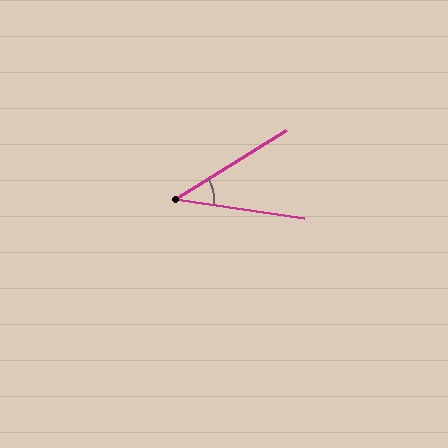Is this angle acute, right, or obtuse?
It is acute.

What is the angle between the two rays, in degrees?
Approximately 41 degrees.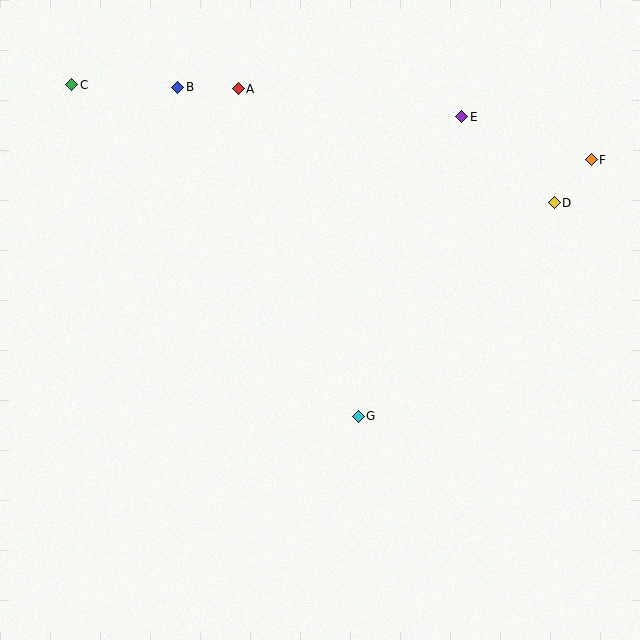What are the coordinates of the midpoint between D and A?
The midpoint between D and A is at (396, 146).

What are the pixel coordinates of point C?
Point C is at (72, 85).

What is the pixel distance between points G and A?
The distance between G and A is 349 pixels.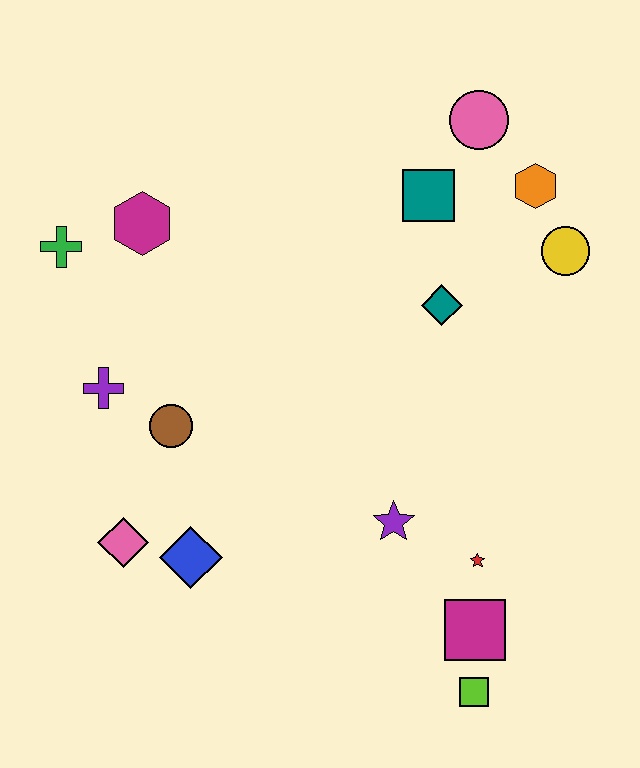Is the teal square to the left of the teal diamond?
Yes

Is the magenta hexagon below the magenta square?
No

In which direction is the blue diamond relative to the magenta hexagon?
The blue diamond is below the magenta hexagon.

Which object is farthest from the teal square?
The lime square is farthest from the teal square.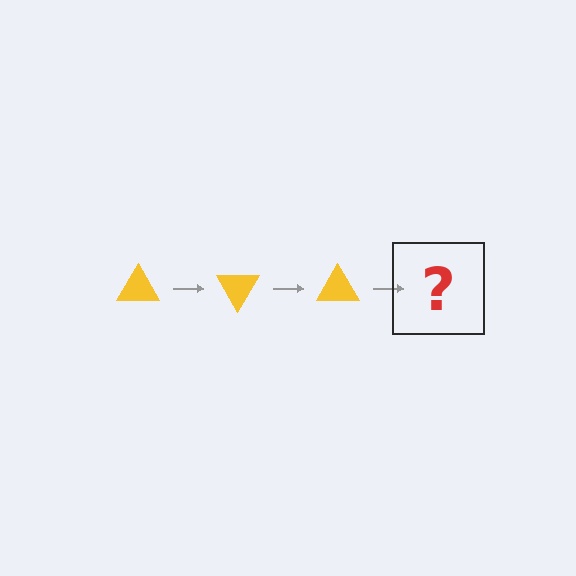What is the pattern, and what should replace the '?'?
The pattern is that the triangle rotates 60 degrees each step. The '?' should be a yellow triangle rotated 180 degrees.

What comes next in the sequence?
The next element should be a yellow triangle rotated 180 degrees.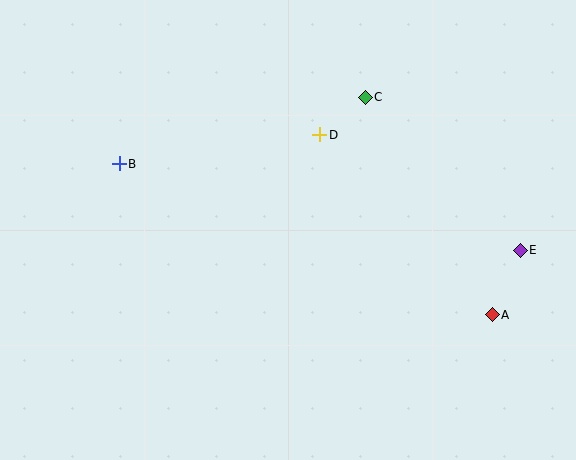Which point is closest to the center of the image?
Point D at (320, 135) is closest to the center.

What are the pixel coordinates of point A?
Point A is at (492, 315).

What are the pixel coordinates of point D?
Point D is at (320, 135).